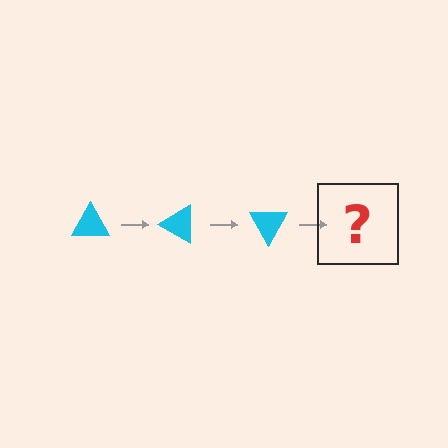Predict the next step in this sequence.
The next step is a cyan triangle rotated 90 degrees.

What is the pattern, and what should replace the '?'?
The pattern is that the triangle rotates 30 degrees each step. The '?' should be a cyan triangle rotated 90 degrees.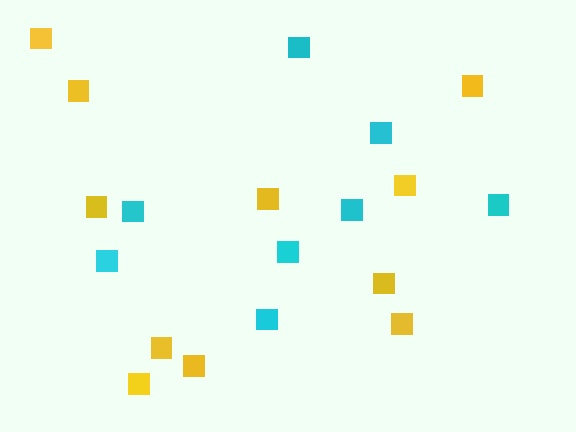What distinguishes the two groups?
There are 2 groups: one group of yellow squares (11) and one group of cyan squares (8).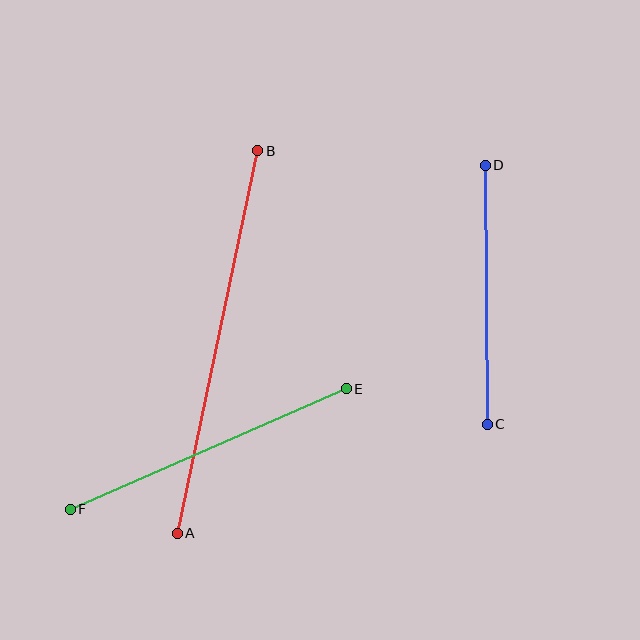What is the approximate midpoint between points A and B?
The midpoint is at approximately (218, 342) pixels.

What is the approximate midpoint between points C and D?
The midpoint is at approximately (486, 295) pixels.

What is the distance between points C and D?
The distance is approximately 259 pixels.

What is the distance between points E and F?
The distance is approximately 301 pixels.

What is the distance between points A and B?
The distance is approximately 391 pixels.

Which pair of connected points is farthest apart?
Points A and B are farthest apart.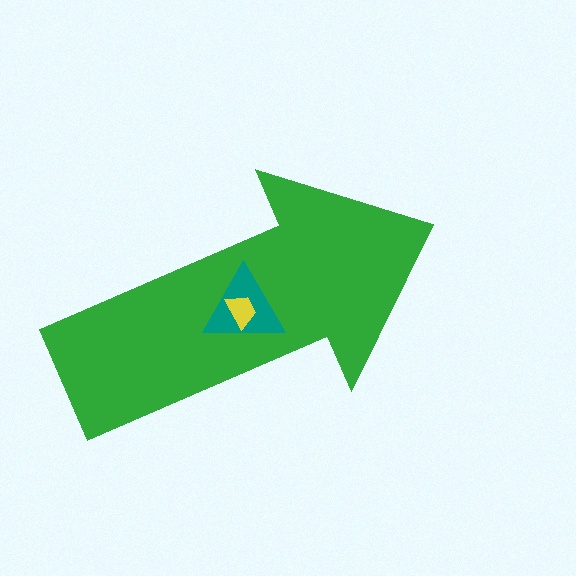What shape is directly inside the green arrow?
The teal triangle.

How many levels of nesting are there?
3.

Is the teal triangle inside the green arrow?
Yes.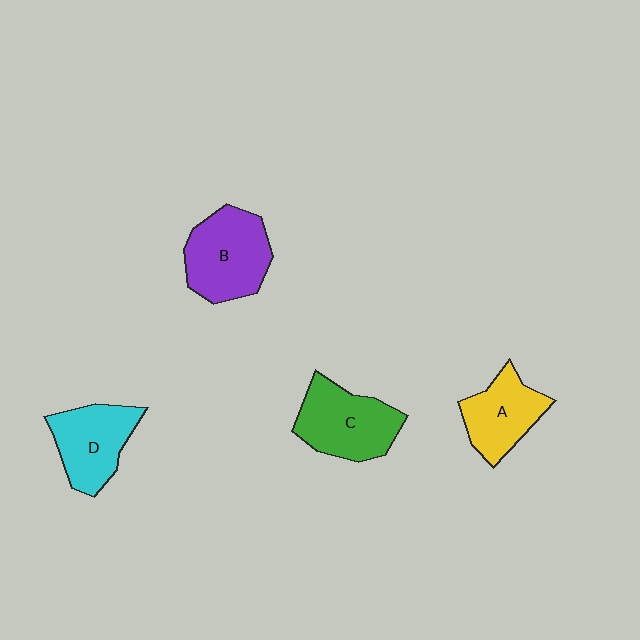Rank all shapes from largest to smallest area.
From largest to smallest: B (purple), C (green), D (cyan), A (yellow).